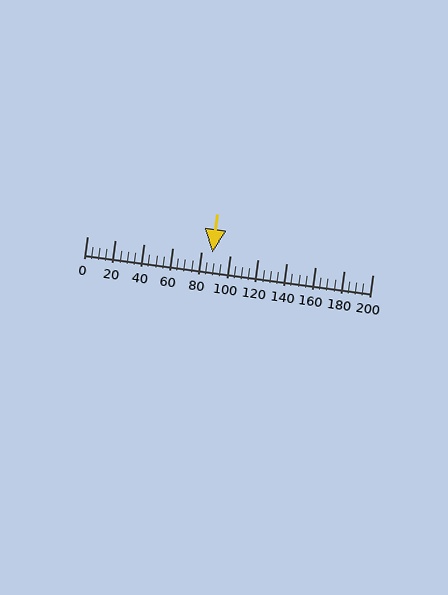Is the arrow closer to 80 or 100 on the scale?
The arrow is closer to 80.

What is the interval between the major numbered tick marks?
The major tick marks are spaced 20 units apart.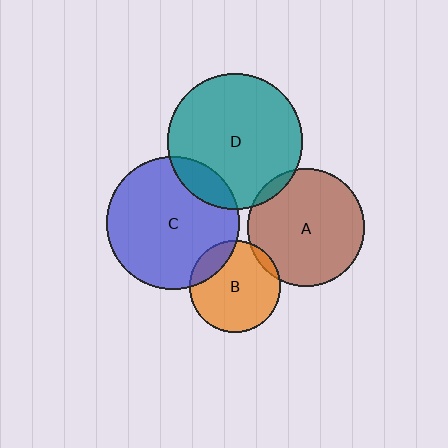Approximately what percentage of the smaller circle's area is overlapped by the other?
Approximately 5%.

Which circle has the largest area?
Circle D (teal).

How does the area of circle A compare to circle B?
Approximately 1.7 times.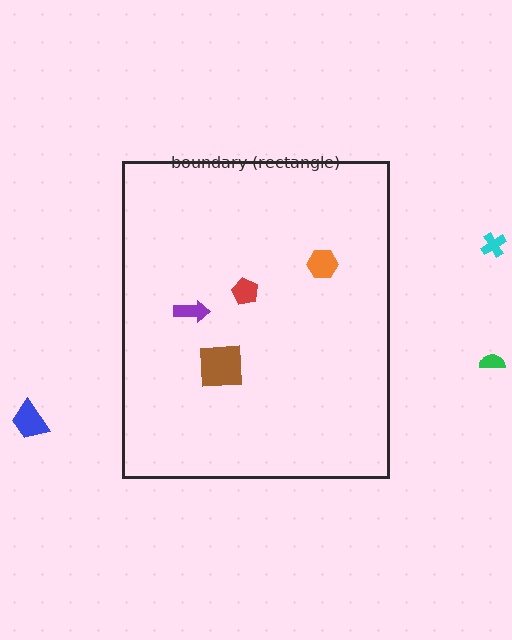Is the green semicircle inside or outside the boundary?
Outside.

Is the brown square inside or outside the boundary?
Inside.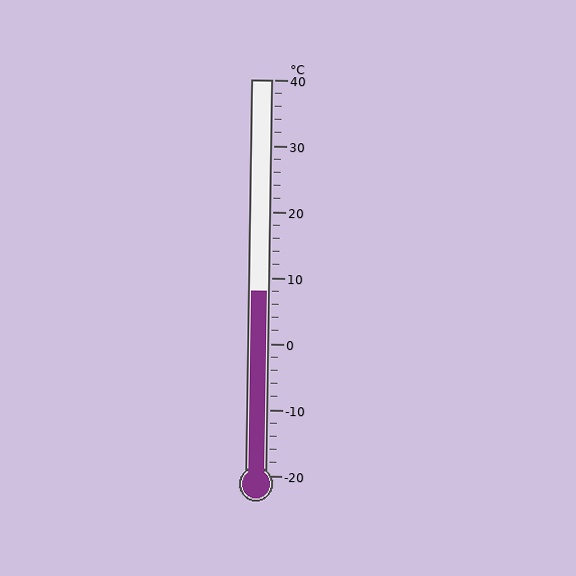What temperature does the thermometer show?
The thermometer shows approximately 8°C.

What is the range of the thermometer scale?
The thermometer scale ranges from -20°C to 40°C.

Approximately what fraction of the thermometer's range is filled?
The thermometer is filled to approximately 45% of its range.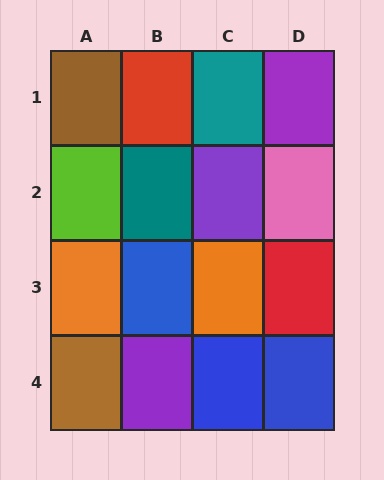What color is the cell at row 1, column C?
Teal.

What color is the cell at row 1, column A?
Brown.